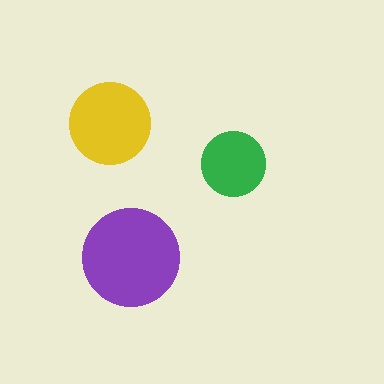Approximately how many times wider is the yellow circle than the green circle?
About 1.5 times wider.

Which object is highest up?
The yellow circle is topmost.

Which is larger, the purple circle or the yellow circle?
The purple one.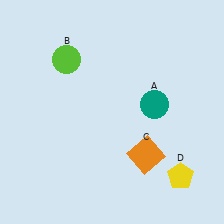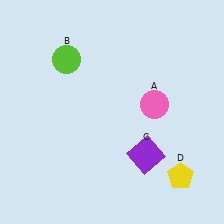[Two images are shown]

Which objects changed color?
A changed from teal to pink. C changed from orange to purple.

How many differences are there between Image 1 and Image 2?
There are 2 differences between the two images.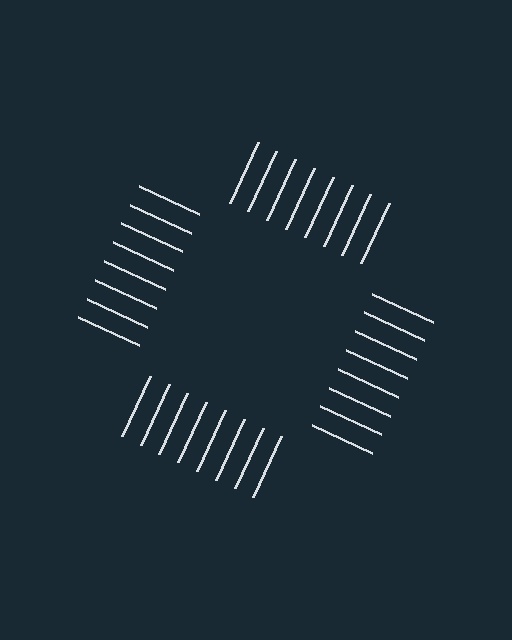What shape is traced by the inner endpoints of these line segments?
An illusory square — the line segments terminate on its edges but no continuous stroke is drawn.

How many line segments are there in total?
32 — 8 along each of the 4 edges.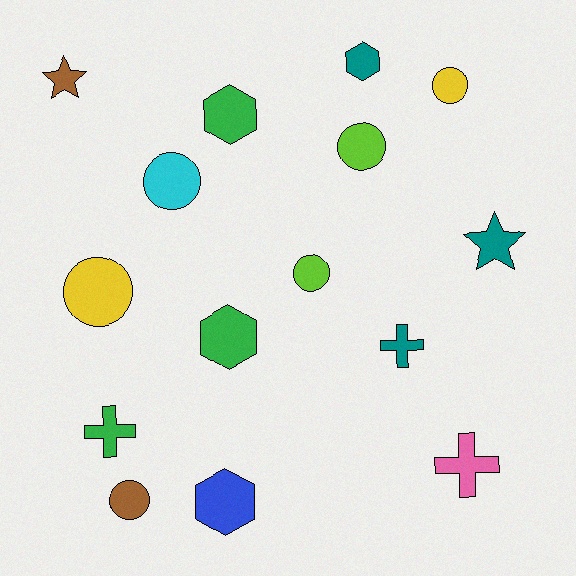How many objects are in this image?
There are 15 objects.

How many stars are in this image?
There are 2 stars.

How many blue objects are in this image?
There is 1 blue object.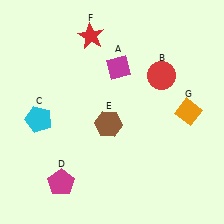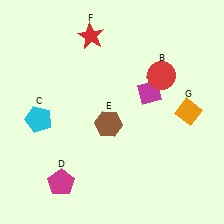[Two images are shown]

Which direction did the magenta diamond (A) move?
The magenta diamond (A) moved right.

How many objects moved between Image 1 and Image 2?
1 object moved between the two images.